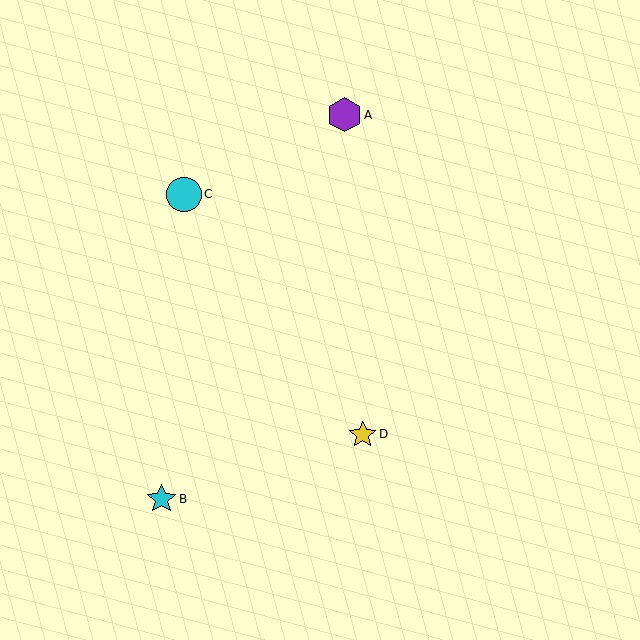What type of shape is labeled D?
Shape D is a yellow star.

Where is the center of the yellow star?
The center of the yellow star is at (363, 434).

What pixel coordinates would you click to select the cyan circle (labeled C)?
Click at (184, 194) to select the cyan circle C.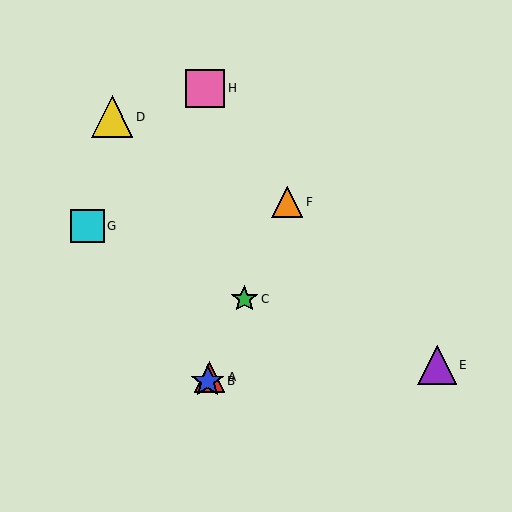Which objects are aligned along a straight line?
Objects A, B, C, F are aligned along a straight line.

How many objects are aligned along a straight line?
4 objects (A, B, C, F) are aligned along a straight line.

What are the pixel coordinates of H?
Object H is at (205, 88).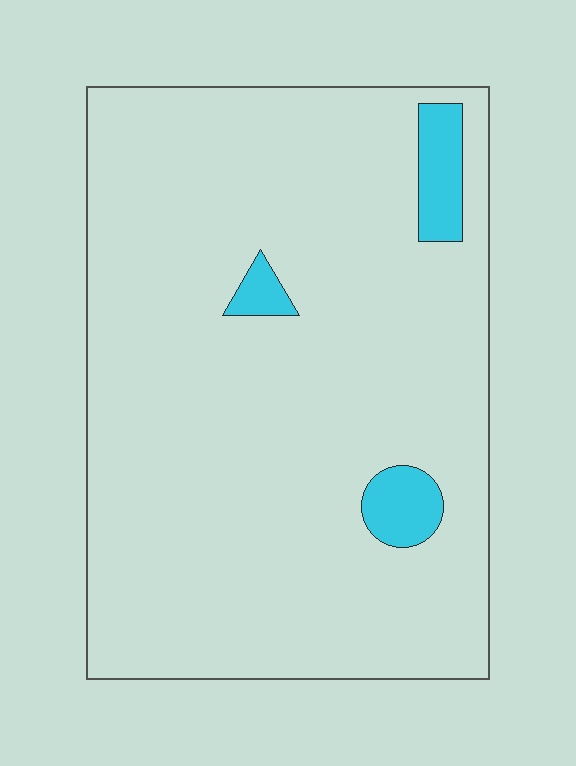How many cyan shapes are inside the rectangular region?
3.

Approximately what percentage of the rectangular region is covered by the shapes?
Approximately 5%.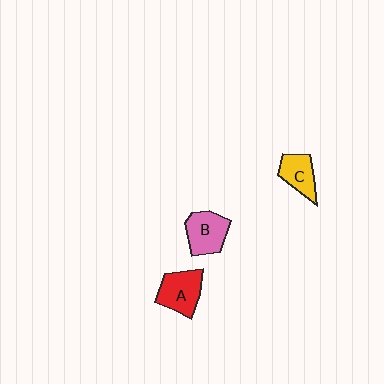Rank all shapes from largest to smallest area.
From largest to smallest: A (red), B (pink), C (yellow).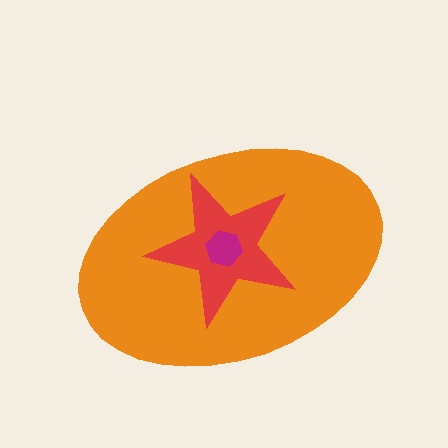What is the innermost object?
The magenta hexagon.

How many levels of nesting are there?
3.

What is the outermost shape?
The orange ellipse.